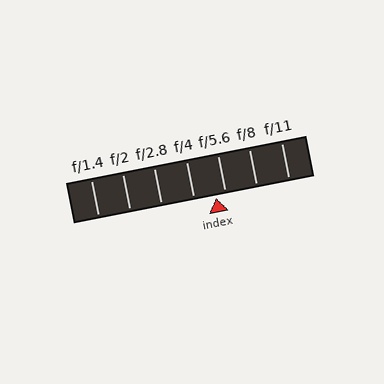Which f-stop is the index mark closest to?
The index mark is closest to f/5.6.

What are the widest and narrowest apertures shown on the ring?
The widest aperture shown is f/1.4 and the narrowest is f/11.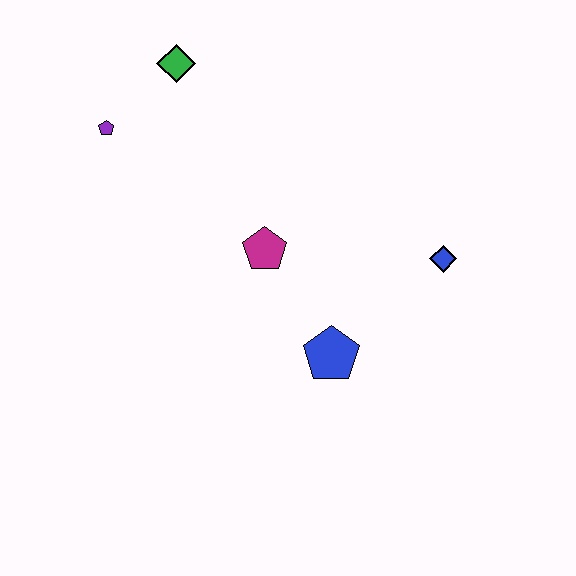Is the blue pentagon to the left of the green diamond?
No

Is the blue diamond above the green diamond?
No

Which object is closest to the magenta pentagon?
The blue pentagon is closest to the magenta pentagon.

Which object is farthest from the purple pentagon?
The blue diamond is farthest from the purple pentagon.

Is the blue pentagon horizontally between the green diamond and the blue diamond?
Yes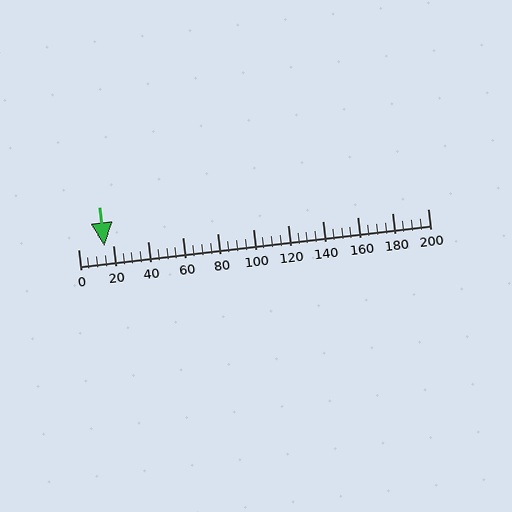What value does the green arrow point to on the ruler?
The green arrow points to approximately 15.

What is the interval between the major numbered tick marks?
The major tick marks are spaced 20 units apart.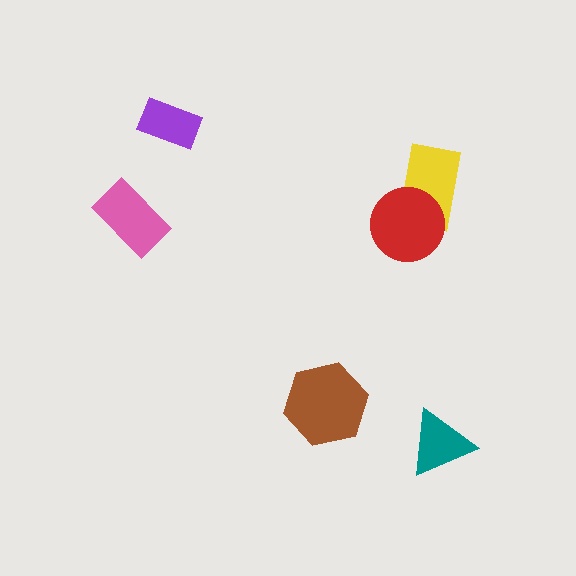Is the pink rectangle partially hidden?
No, no other shape covers it.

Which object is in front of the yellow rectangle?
The red circle is in front of the yellow rectangle.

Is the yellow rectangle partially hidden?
Yes, it is partially covered by another shape.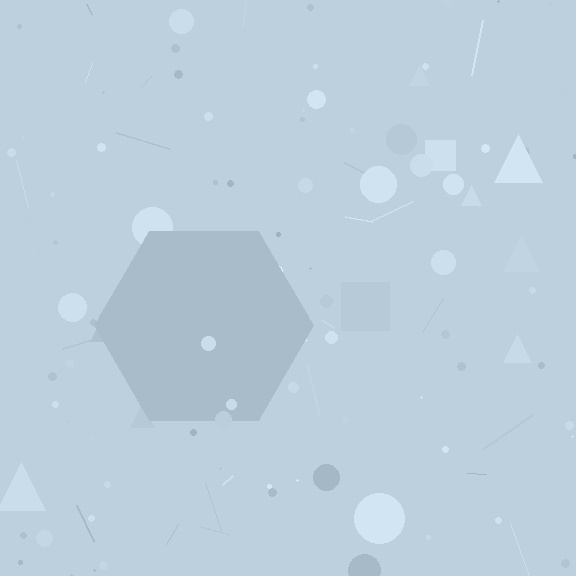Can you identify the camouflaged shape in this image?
The camouflaged shape is a hexagon.